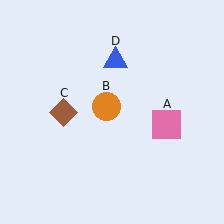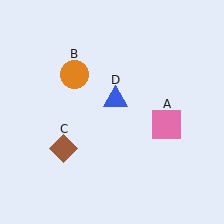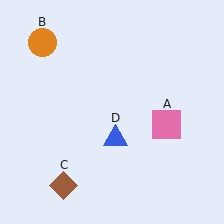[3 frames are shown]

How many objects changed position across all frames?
3 objects changed position: orange circle (object B), brown diamond (object C), blue triangle (object D).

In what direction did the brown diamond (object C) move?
The brown diamond (object C) moved down.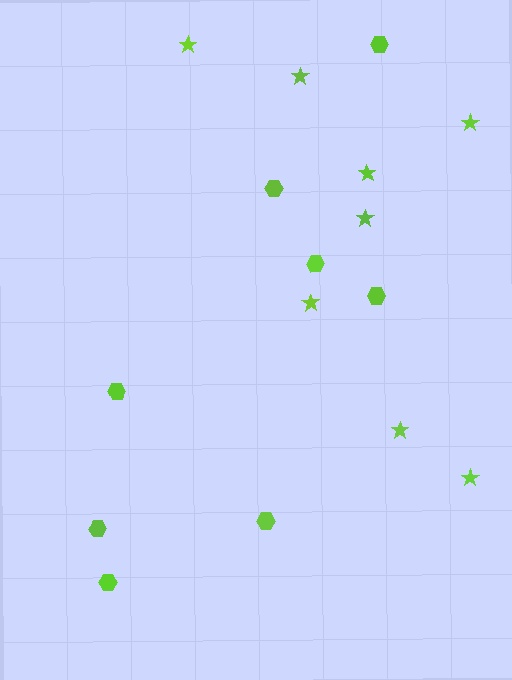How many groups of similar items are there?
There are 2 groups: one group of stars (8) and one group of hexagons (8).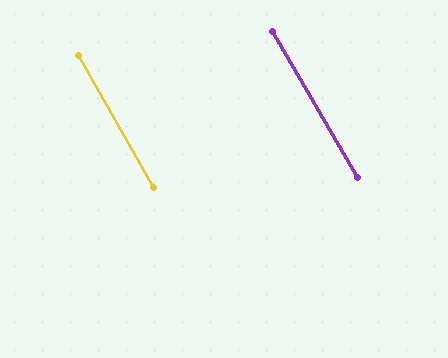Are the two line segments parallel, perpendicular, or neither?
Parallel — their directions differ by only 0.6°.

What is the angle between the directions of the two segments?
Approximately 1 degree.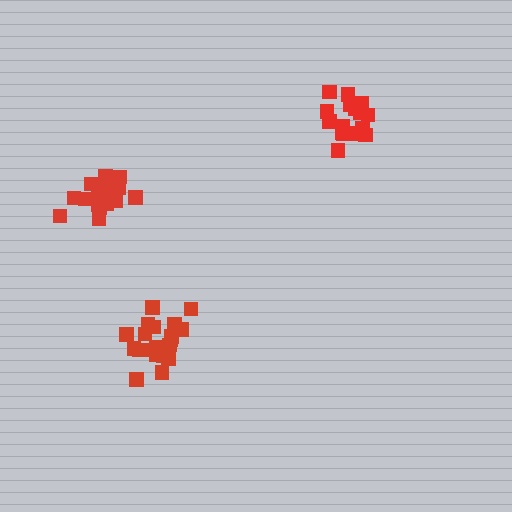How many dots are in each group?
Group 1: 20 dots, Group 2: 16 dots, Group 3: 20 dots (56 total).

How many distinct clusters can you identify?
There are 3 distinct clusters.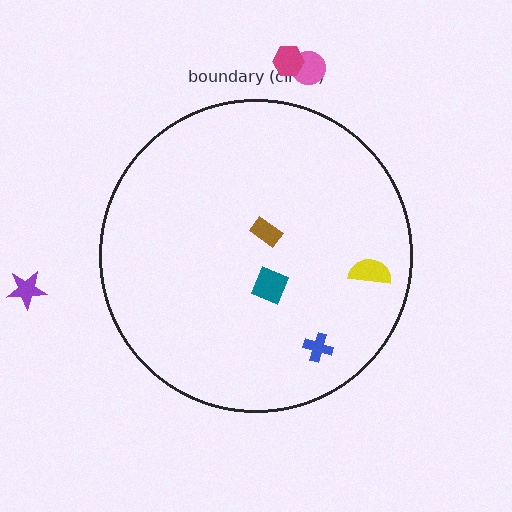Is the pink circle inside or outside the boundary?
Outside.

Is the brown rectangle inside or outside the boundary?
Inside.